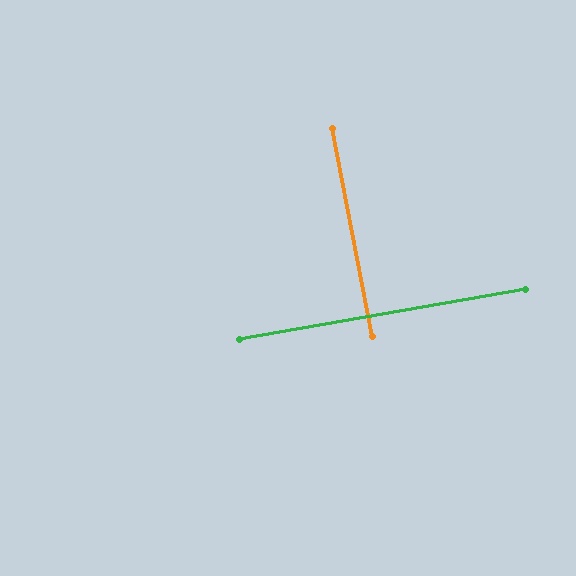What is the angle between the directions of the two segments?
Approximately 89 degrees.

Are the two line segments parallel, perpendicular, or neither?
Perpendicular — they meet at approximately 89°.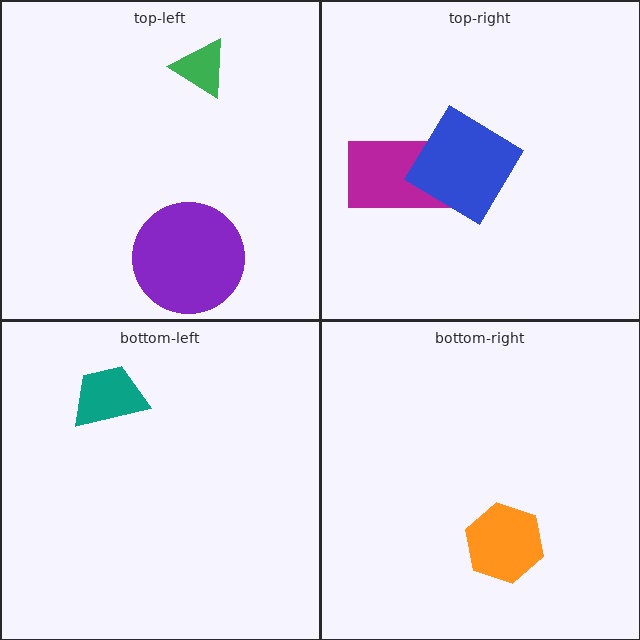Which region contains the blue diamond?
The top-right region.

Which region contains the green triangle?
The top-left region.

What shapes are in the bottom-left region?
The teal trapezoid.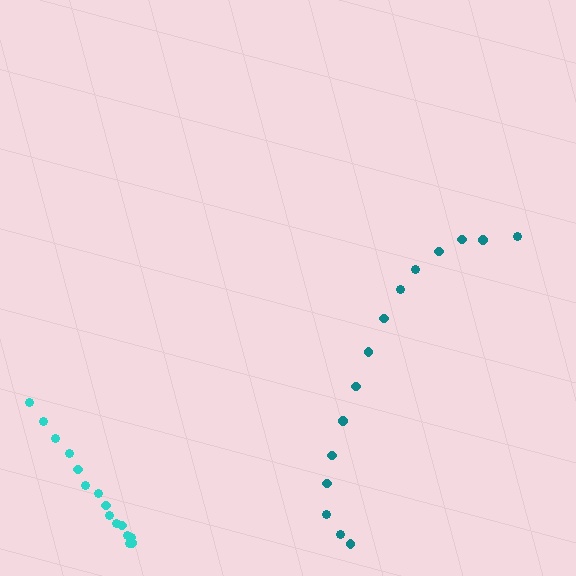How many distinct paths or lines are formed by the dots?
There are 2 distinct paths.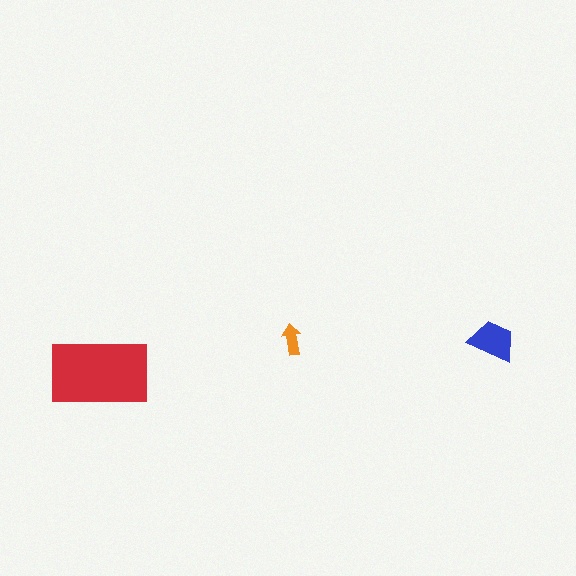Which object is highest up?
The orange arrow is topmost.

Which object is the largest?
The red rectangle.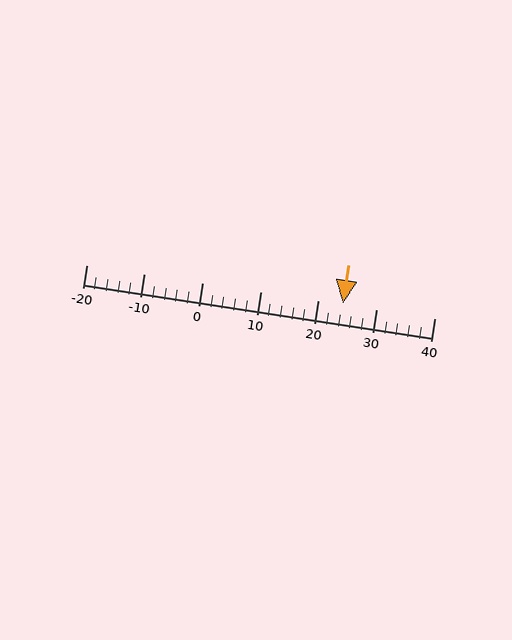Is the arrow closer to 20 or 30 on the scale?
The arrow is closer to 20.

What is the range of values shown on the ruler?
The ruler shows values from -20 to 40.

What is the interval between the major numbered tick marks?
The major tick marks are spaced 10 units apart.